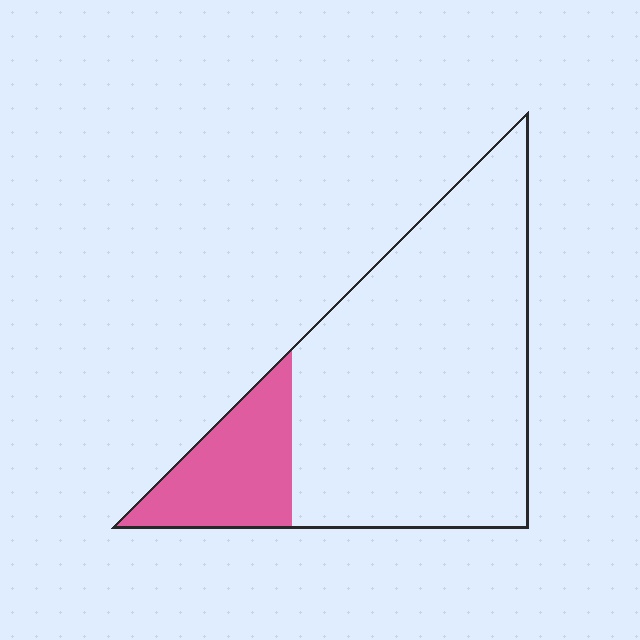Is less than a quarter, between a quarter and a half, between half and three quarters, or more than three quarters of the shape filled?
Less than a quarter.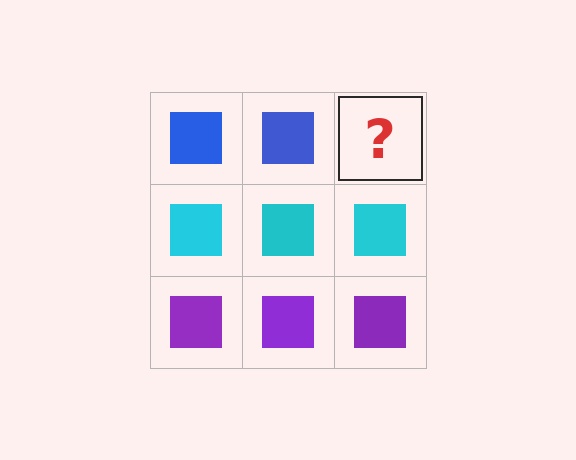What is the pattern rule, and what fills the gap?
The rule is that each row has a consistent color. The gap should be filled with a blue square.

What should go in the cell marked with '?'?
The missing cell should contain a blue square.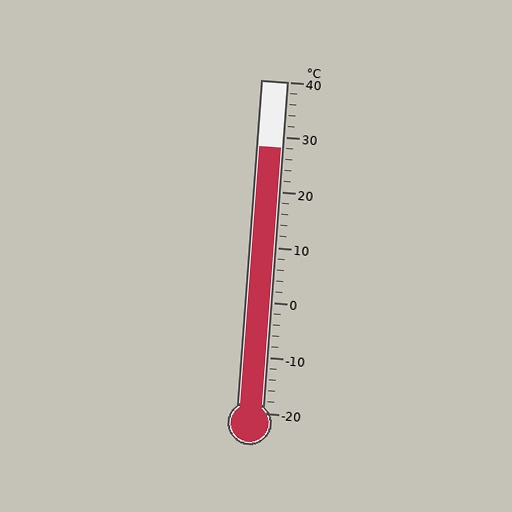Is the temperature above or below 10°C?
The temperature is above 10°C.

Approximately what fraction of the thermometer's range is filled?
The thermometer is filled to approximately 80% of its range.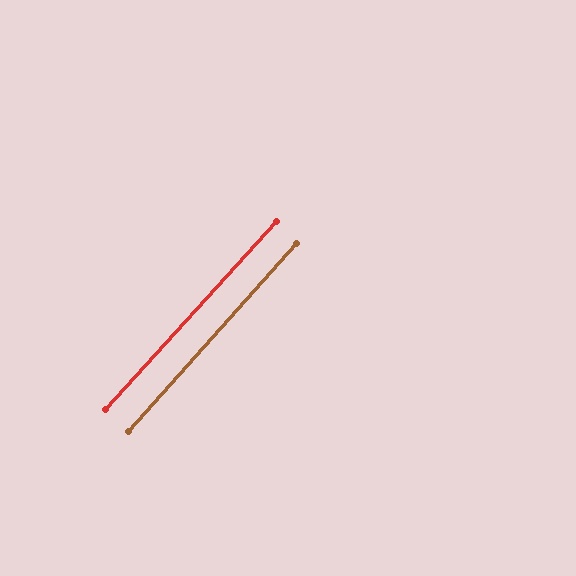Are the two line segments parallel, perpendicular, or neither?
Parallel — their directions differ by only 0.5°.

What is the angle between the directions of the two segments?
Approximately 1 degree.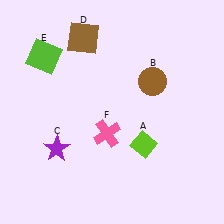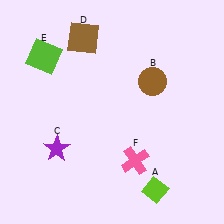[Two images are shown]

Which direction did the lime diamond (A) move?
The lime diamond (A) moved down.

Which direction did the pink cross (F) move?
The pink cross (F) moved right.